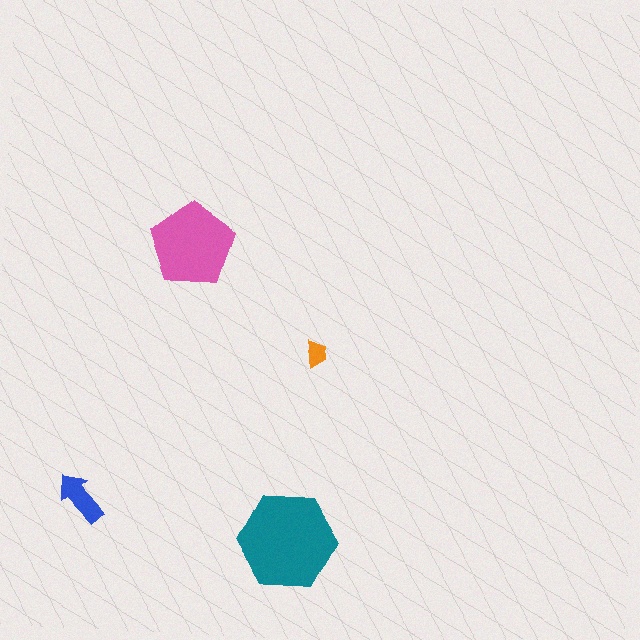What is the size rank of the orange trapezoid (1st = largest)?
4th.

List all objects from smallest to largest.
The orange trapezoid, the blue arrow, the pink pentagon, the teal hexagon.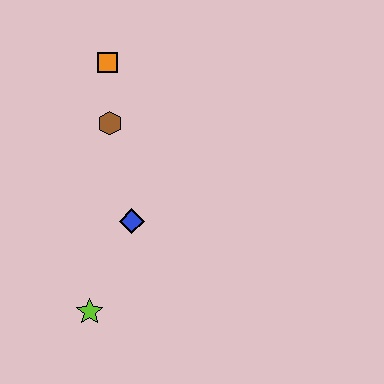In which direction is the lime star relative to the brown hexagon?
The lime star is below the brown hexagon.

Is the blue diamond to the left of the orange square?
No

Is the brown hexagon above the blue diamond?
Yes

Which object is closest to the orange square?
The brown hexagon is closest to the orange square.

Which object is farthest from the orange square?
The lime star is farthest from the orange square.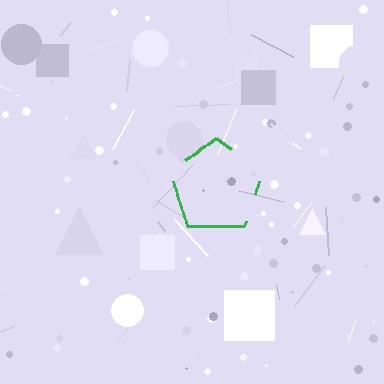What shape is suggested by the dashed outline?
The dashed outline suggests a pentagon.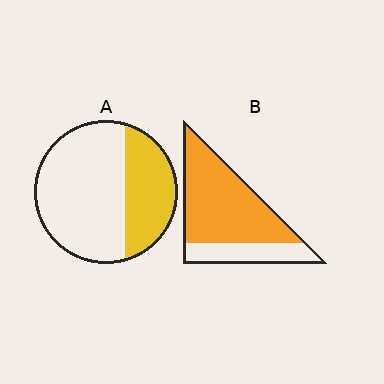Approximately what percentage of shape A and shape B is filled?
A is approximately 35% and B is approximately 75%.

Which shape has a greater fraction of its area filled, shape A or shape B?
Shape B.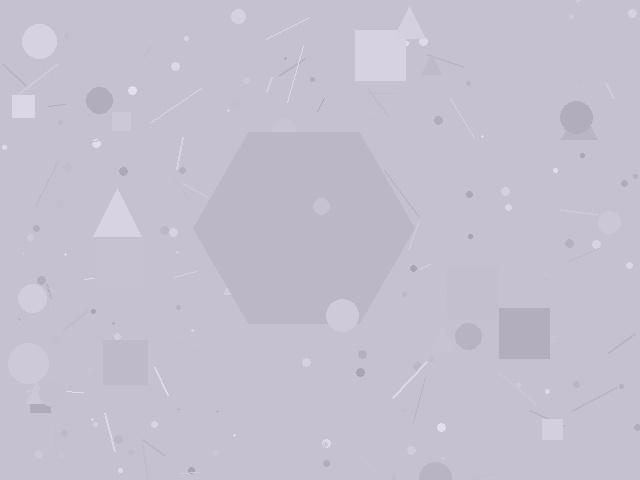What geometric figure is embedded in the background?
A hexagon is embedded in the background.